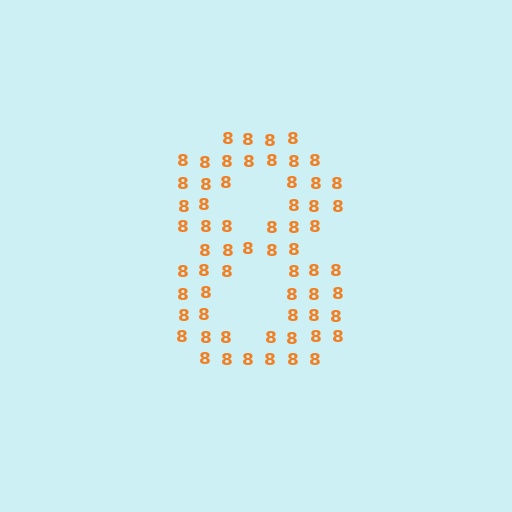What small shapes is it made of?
It is made of small digit 8's.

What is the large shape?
The large shape is the digit 8.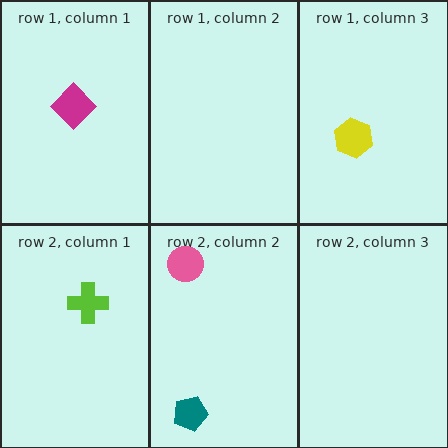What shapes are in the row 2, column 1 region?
The lime cross.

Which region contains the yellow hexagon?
The row 1, column 3 region.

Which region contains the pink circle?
The row 2, column 2 region.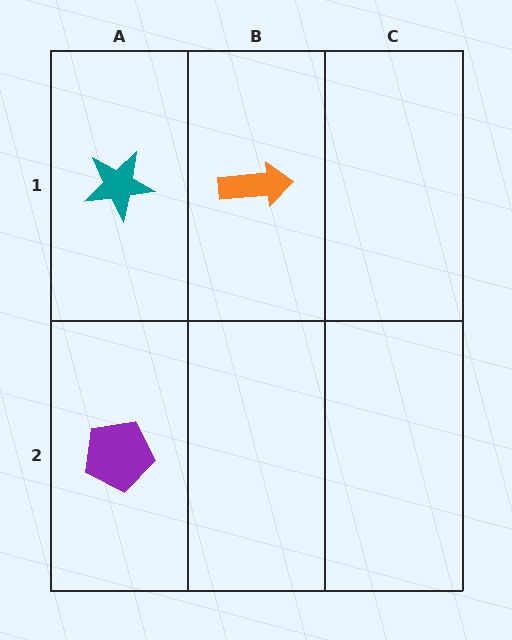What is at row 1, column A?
A teal star.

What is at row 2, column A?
A purple pentagon.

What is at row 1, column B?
An orange arrow.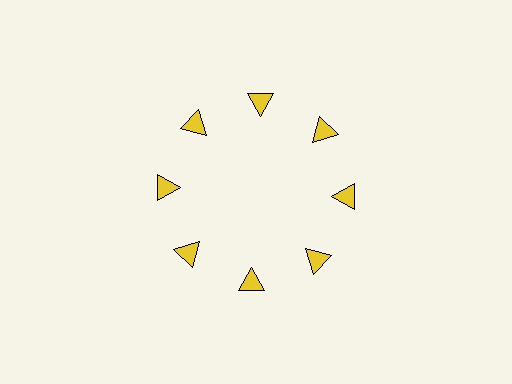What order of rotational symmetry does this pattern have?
This pattern has 8-fold rotational symmetry.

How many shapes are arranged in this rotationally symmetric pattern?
There are 8 shapes, arranged in 8 groups of 1.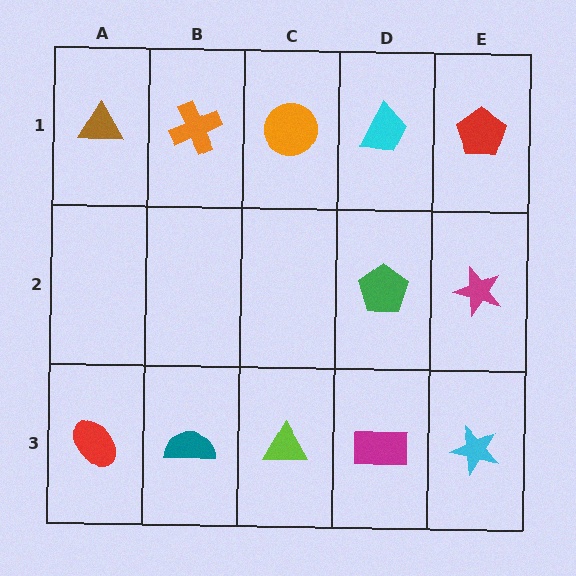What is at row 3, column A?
A red ellipse.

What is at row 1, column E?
A red pentagon.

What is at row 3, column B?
A teal semicircle.